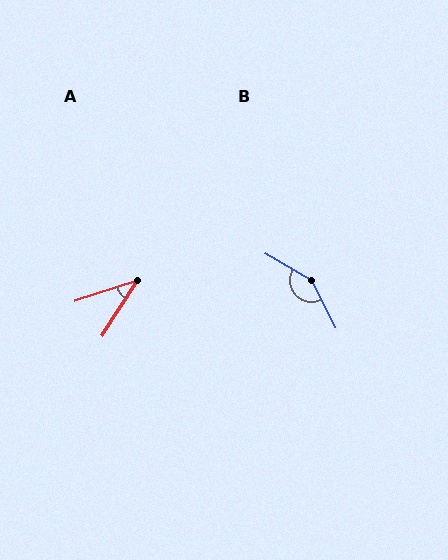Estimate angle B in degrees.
Approximately 147 degrees.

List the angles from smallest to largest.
A (40°), B (147°).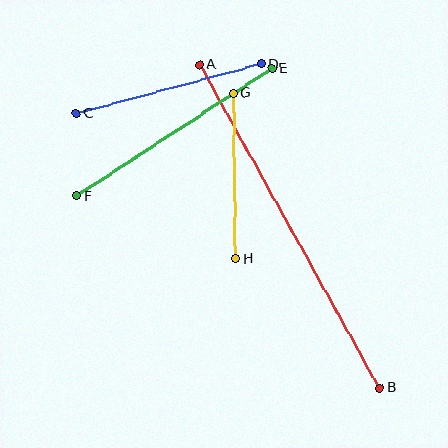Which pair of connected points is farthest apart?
Points A and B are farthest apart.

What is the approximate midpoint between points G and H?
The midpoint is at approximately (235, 176) pixels.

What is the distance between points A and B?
The distance is approximately 370 pixels.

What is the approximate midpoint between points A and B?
The midpoint is at approximately (290, 226) pixels.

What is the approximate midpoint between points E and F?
The midpoint is at approximately (174, 132) pixels.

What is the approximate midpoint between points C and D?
The midpoint is at approximately (169, 89) pixels.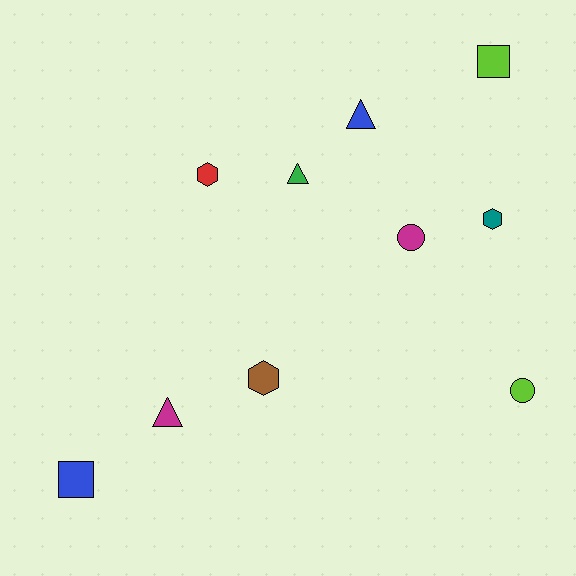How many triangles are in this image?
There are 3 triangles.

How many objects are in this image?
There are 10 objects.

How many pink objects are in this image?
There are no pink objects.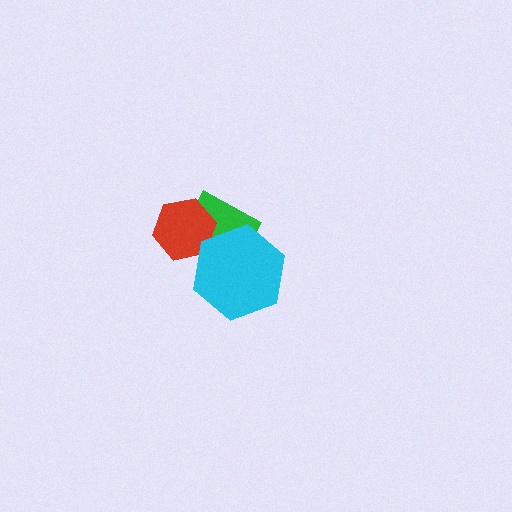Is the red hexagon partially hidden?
Yes, it is partially covered by another shape.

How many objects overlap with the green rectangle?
2 objects overlap with the green rectangle.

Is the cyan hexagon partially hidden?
No, no other shape covers it.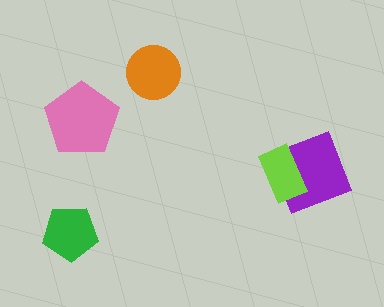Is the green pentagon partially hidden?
No, no other shape covers it.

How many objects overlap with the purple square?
1 object overlaps with the purple square.